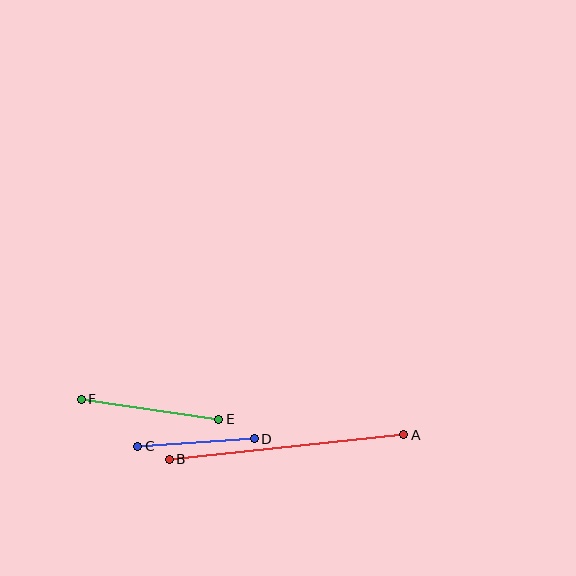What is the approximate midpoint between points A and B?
The midpoint is at approximately (287, 447) pixels.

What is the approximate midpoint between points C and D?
The midpoint is at approximately (196, 443) pixels.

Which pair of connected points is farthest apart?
Points A and B are farthest apart.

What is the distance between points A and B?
The distance is approximately 236 pixels.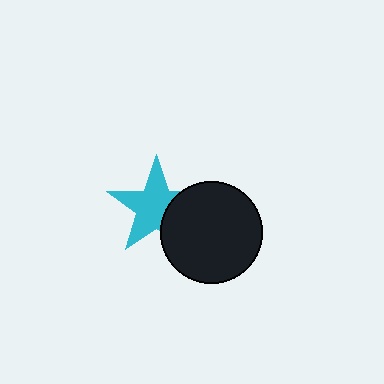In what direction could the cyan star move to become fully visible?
The cyan star could move left. That would shift it out from behind the black circle entirely.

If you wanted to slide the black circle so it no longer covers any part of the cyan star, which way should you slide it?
Slide it right — that is the most direct way to separate the two shapes.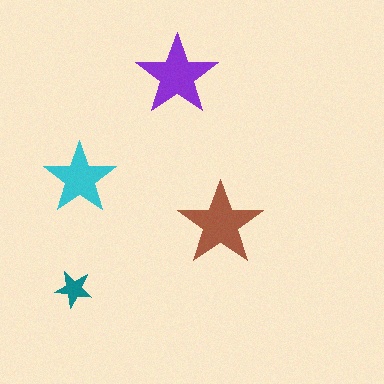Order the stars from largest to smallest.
the brown one, the purple one, the cyan one, the teal one.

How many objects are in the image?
There are 4 objects in the image.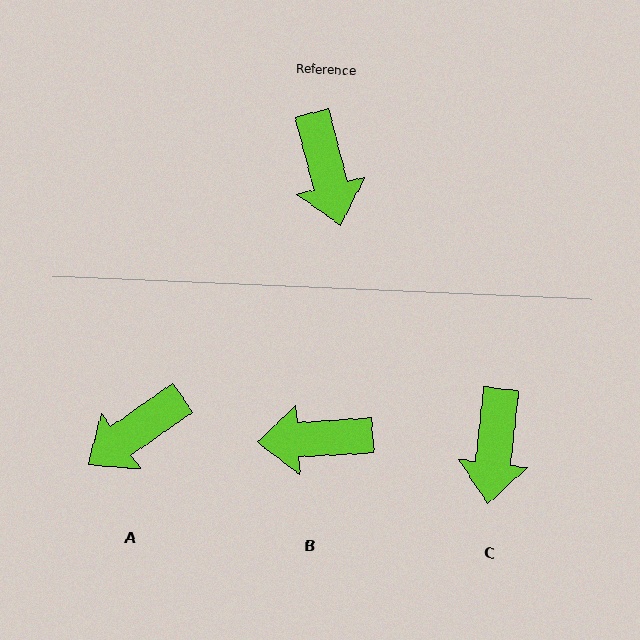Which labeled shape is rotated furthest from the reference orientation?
B, about 101 degrees away.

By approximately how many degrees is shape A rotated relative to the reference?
Approximately 69 degrees clockwise.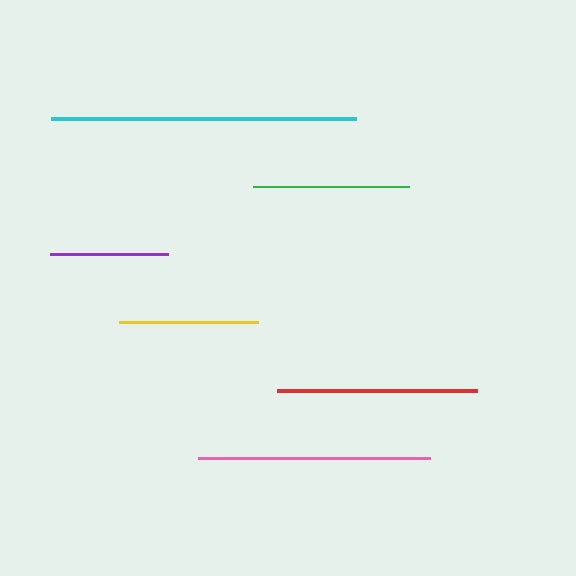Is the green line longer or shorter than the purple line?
The green line is longer than the purple line.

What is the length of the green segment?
The green segment is approximately 156 pixels long.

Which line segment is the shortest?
The purple line is the shortest at approximately 118 pixels.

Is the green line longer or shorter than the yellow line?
The green line is longer than the yellow line.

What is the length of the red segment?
The red segment is approximately 200 pixels long.